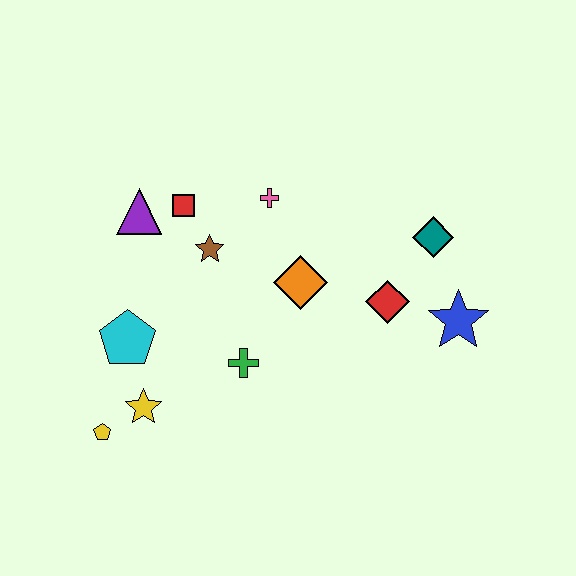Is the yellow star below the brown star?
Yes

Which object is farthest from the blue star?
The yellow pentagon is farthest from the blue star.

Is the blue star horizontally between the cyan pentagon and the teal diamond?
No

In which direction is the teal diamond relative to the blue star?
The teal diamond is above the blue star.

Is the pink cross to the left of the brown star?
No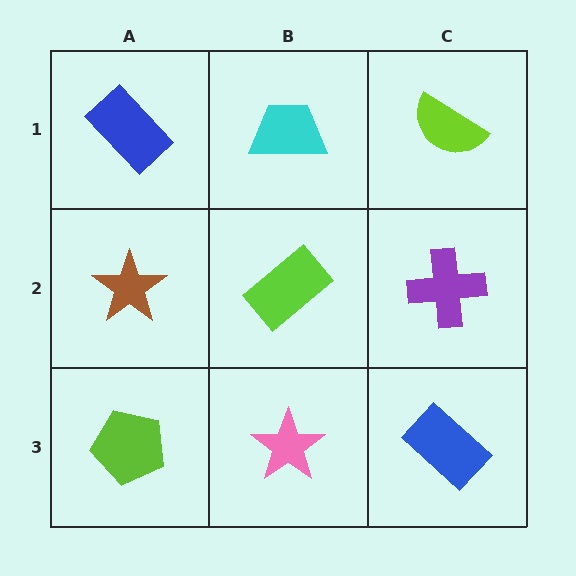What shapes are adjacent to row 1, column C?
A purple cross (row 2, column C), a cyan trapezoid (row 1, column B).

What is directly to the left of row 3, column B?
A lime pentagon.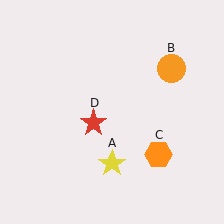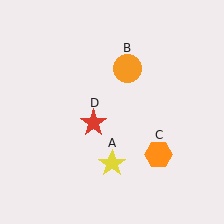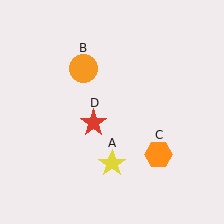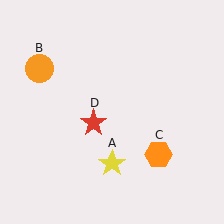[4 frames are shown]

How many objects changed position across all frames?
1 object changed position: orange circle (object B).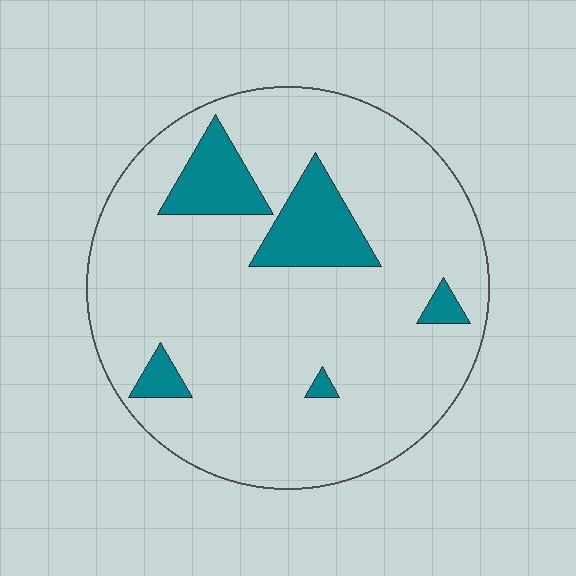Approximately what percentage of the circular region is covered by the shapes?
Approximately 15%.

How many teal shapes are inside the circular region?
5.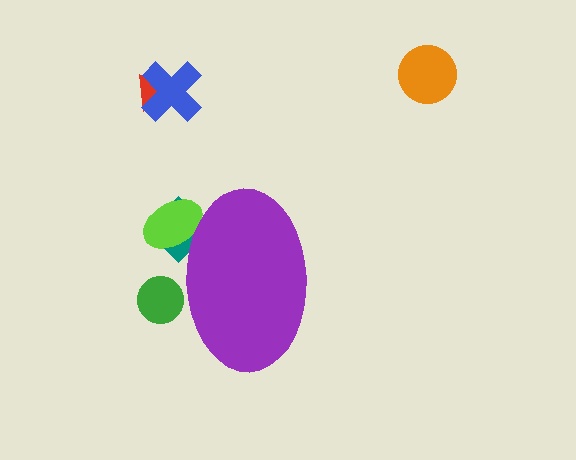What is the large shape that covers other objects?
A purple ellipse.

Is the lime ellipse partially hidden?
Yes, the lime ellipse is partially hidden behind the purple ellipse.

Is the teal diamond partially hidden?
Yes, the teal diamond is partially hidden behind the purple ellipse.